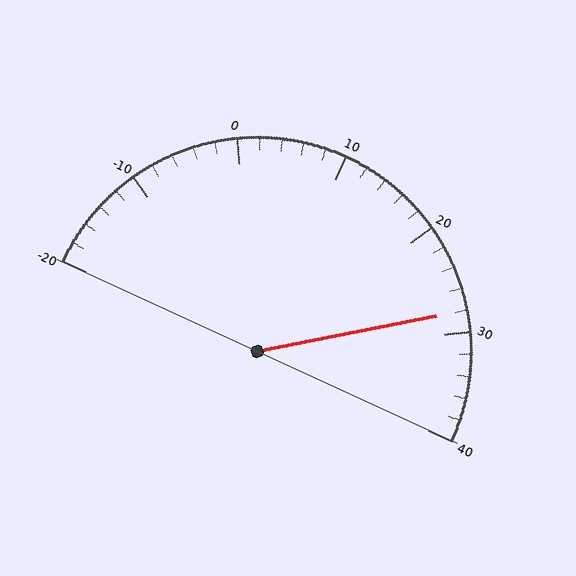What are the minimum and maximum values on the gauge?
The gauge ranges from -20 to 40.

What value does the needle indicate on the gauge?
The needle indicates approximately 28.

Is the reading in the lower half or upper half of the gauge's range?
The reading is in the upper half of the range (-20 to 40).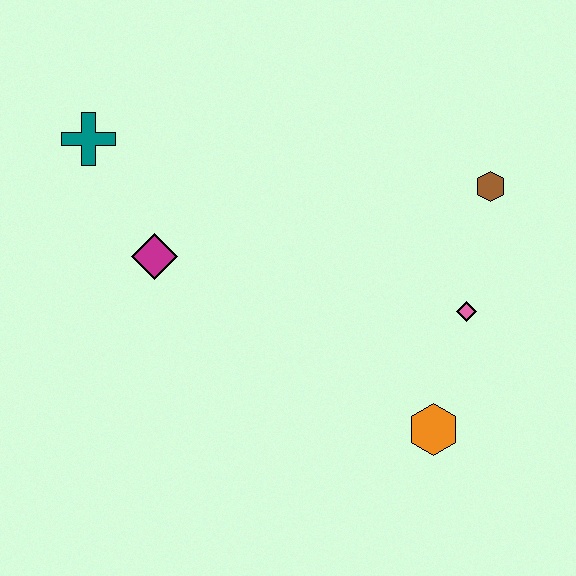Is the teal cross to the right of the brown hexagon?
No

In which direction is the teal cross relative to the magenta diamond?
The teal cross is above the magenta diamond.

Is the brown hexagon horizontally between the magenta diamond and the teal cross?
No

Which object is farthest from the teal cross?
The orange hexagon is farthest from the teal cross.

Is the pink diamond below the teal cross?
Yes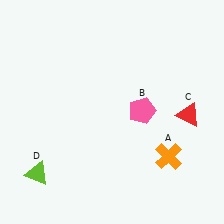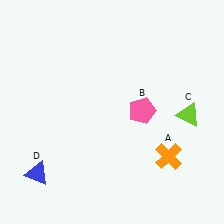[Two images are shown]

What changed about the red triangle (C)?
In Image 1, C is red. In Image 2, it changed to lime.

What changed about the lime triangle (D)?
In Image 1, D is lime. In Image 2, it changed to blue.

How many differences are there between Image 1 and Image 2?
There are 2 differences between the two images.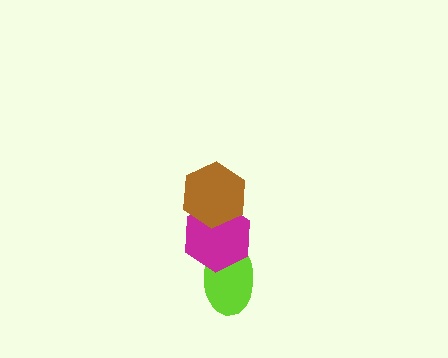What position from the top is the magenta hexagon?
The magenta hexagon is 2nd from the top.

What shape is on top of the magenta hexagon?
The brown hexagon is on top of the magenta hexagon.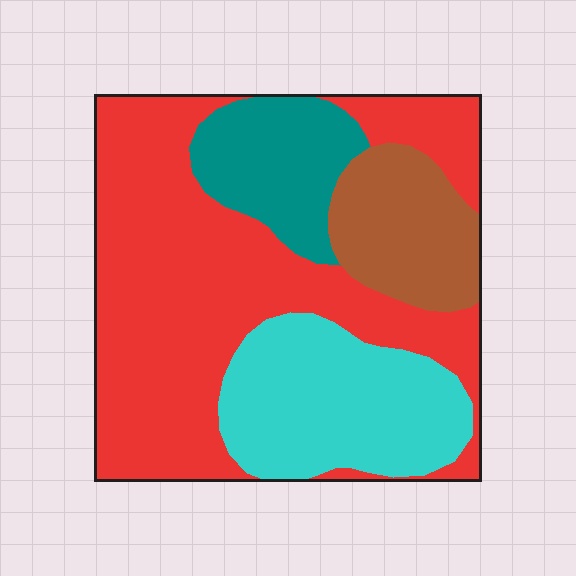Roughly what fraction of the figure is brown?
Brown takes up less than a sixth of the figure.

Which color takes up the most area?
Red, at roughly 50%.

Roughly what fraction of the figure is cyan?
Cyan takes up about one fifth (1/5) of the figure.